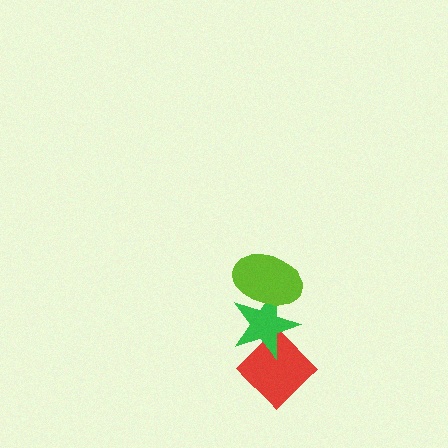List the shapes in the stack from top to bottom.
From top to bottom: the lime ellipse, the green star, the red diamond.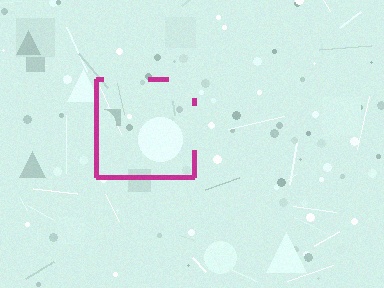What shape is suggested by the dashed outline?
The dashed outline suggests a square.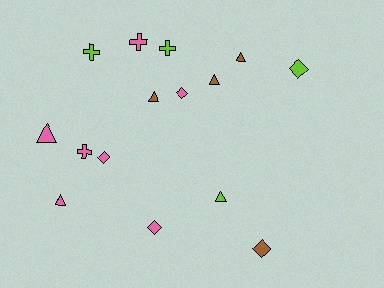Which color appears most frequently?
Pink, with 7 objects.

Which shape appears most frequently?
Triangle, with 6 objects.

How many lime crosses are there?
There are 2 lime crosses.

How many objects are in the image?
There are 15 objects.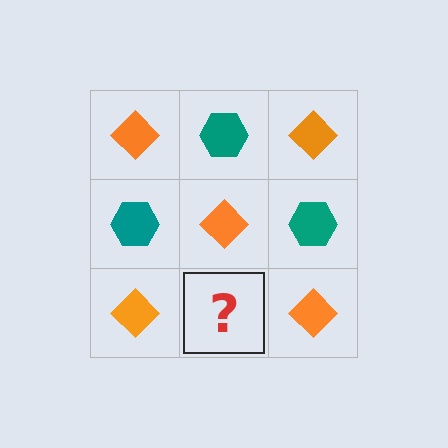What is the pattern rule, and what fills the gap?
The rule is that it alternates orange diamond and teal hexagon in a checkerboard pattern. The gap should be filled with a teal hexagon.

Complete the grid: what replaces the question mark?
The question mark should be replaced with a teal hexagon.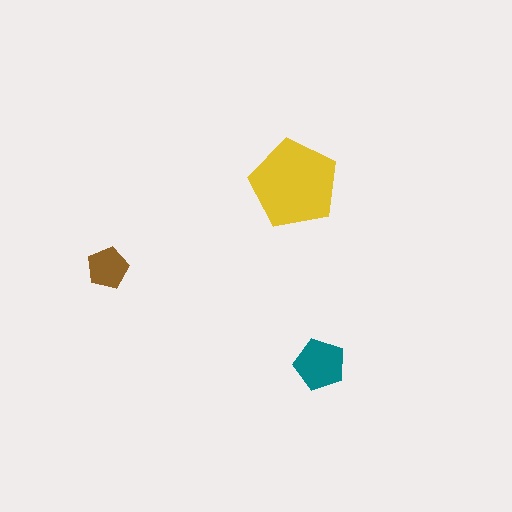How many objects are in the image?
There are 3 objects in the image.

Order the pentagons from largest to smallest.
the yellow one, the teal one, the brown one.